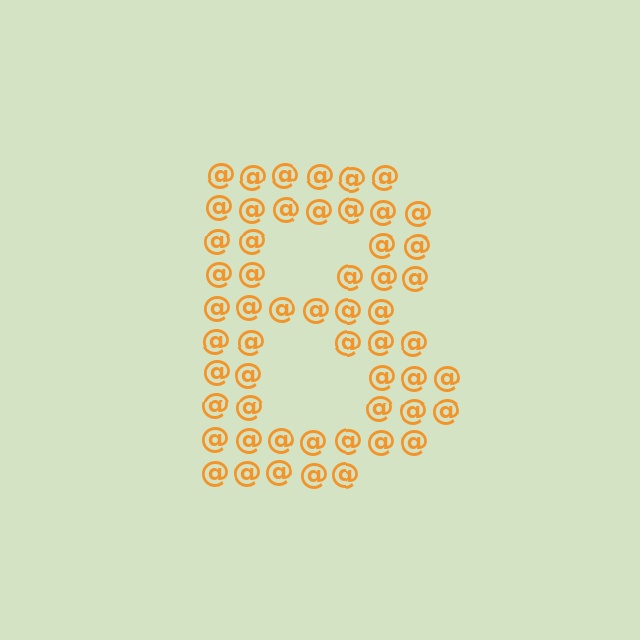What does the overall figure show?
The overall figure shows the letter B.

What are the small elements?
The small elements are at signs.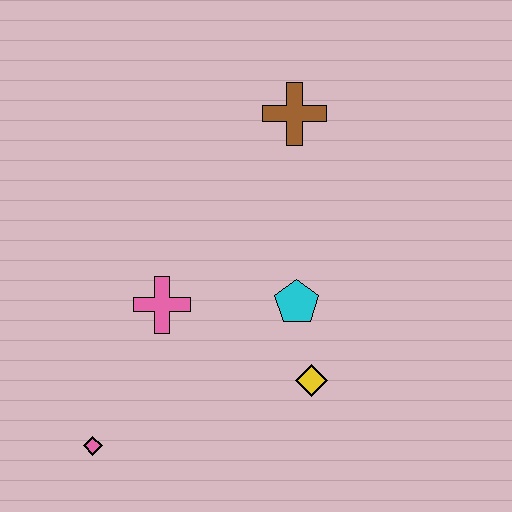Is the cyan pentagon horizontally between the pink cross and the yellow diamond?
Yes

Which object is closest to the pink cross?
The cyan pentagon is closest to the pink cross.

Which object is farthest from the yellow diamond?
The brown cross is farthest from the yellow diamond.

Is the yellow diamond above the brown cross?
No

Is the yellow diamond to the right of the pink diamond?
Yes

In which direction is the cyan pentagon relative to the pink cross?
The cyan pentagon is to the right of the pink cross.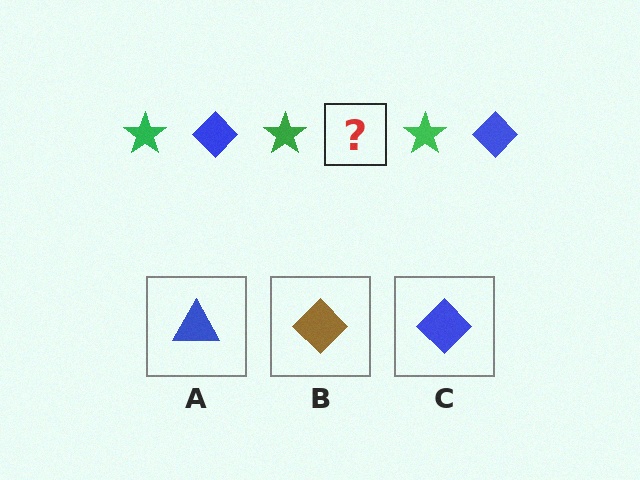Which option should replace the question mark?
Option C.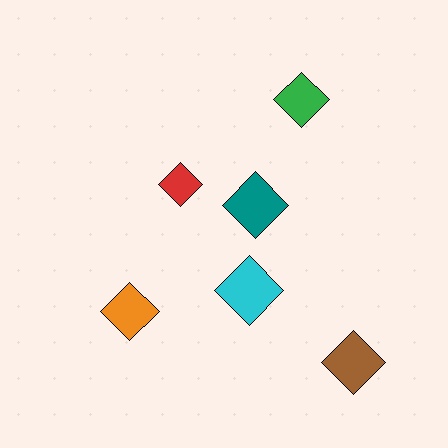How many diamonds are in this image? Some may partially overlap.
There are 6 diamonds.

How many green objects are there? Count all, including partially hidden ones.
There is 1 green object.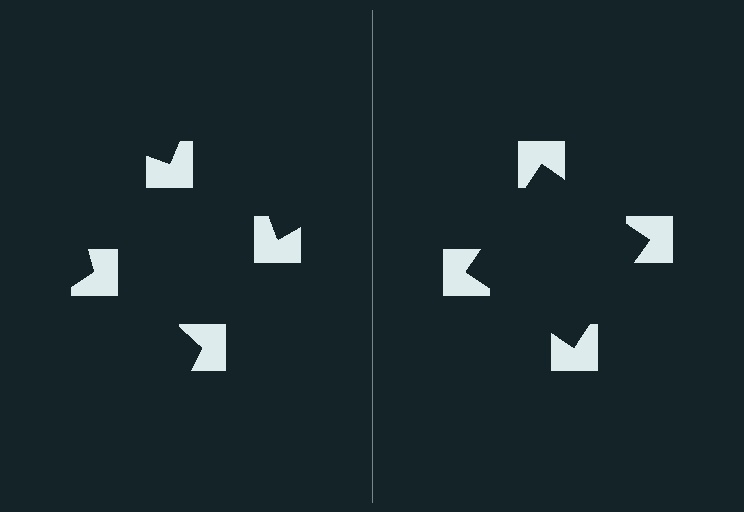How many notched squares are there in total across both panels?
8 — 4 on each side.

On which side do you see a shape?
An illusory square appears on the right side. On the left side the wedge cuts are rotated, so no coherent shape forms.